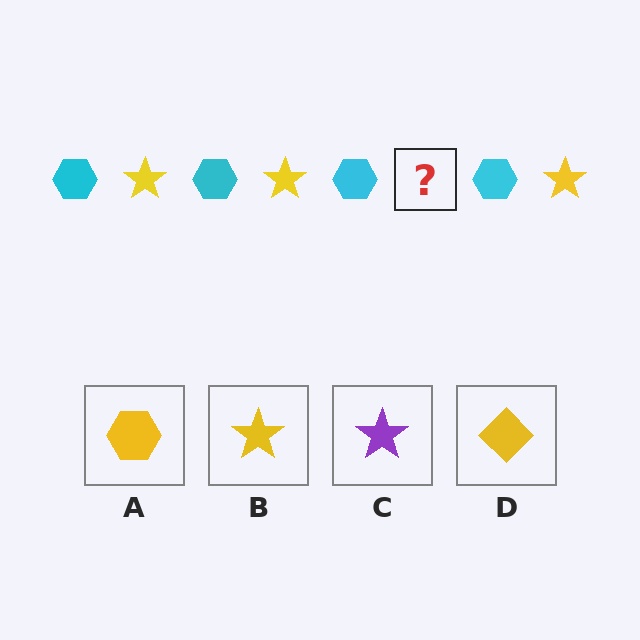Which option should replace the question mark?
Option B.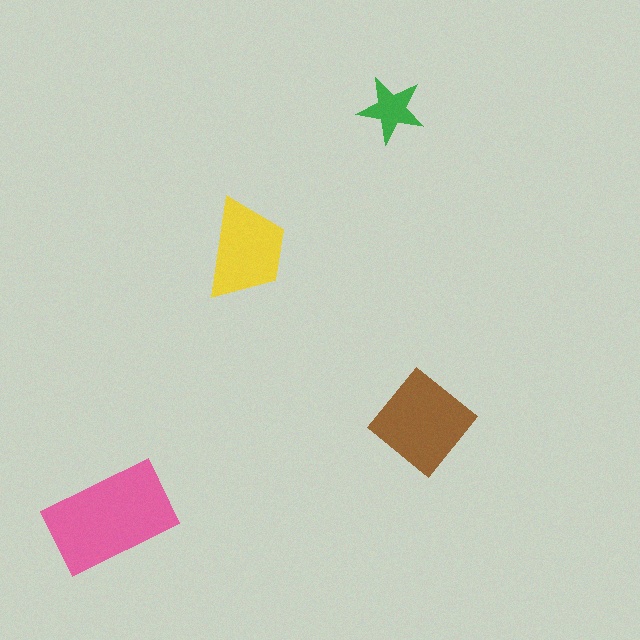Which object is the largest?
The pink rectangle.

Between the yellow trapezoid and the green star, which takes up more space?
The yellow trapezoid.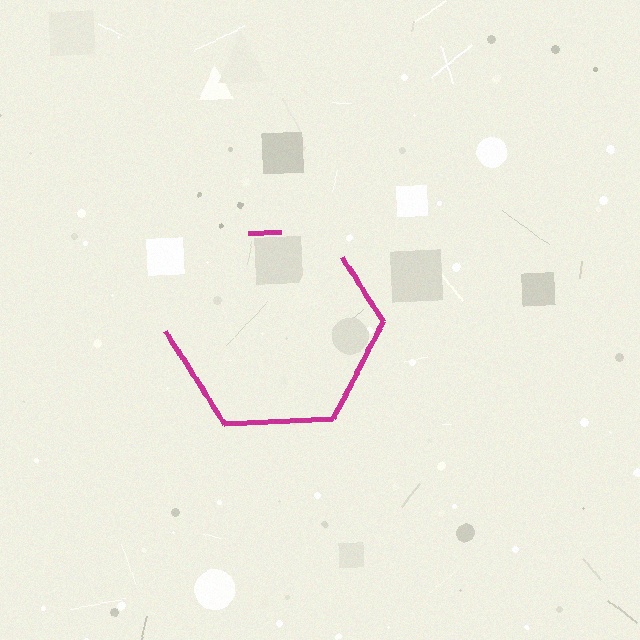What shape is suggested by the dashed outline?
The dashed outline suggests a hexagon.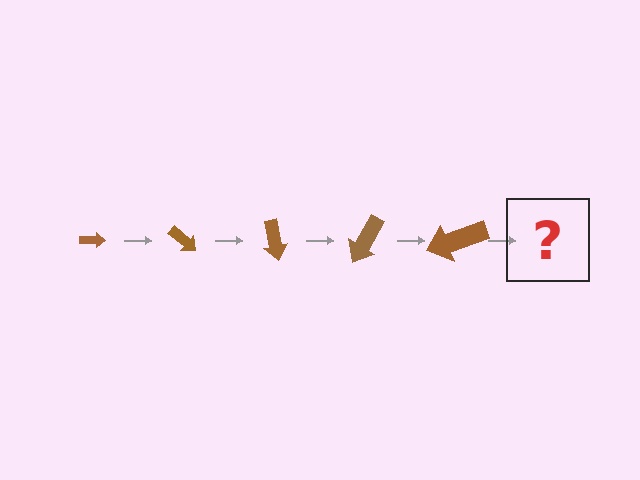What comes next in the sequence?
The next element should be an arrow, larger than the previous one and rotated 200 degrees from the start.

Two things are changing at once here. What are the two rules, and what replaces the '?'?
The two rules are that the arrow grows larger each step and it rotates 40 degrees each step. The '?' should be an arrow, larger than the previous one and rotated 200 degrees from the start.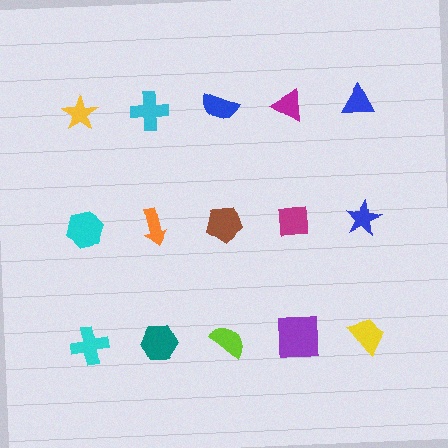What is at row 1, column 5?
A blue triangle.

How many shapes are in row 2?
5 shapes.